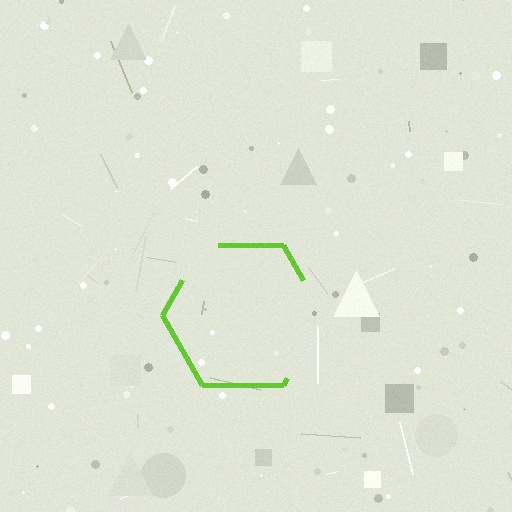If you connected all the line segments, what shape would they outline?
They would outline a hexagon.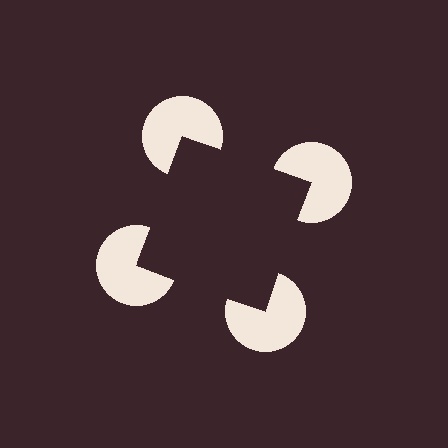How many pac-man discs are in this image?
There are 4 — one at each vertex of the illusory square.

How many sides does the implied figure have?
4 sides.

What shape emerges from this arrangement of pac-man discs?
An illusory square — its edges are inferred from the aligned wedge cuts in the pac-man discs, not physically drawn.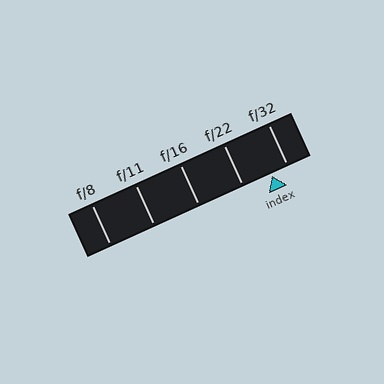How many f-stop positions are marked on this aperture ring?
There are 5 f-stop positions marked.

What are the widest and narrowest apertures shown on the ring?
The widest aperture shown is f/8 and the narrowest is f/32.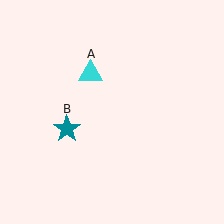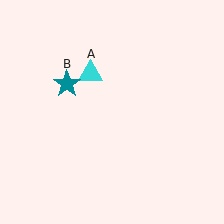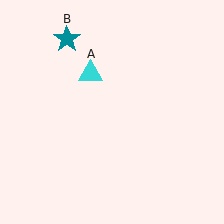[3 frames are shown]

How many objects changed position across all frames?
1 object changed position: teal star (object B).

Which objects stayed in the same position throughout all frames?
Cyan triangle (object A) remained stationary.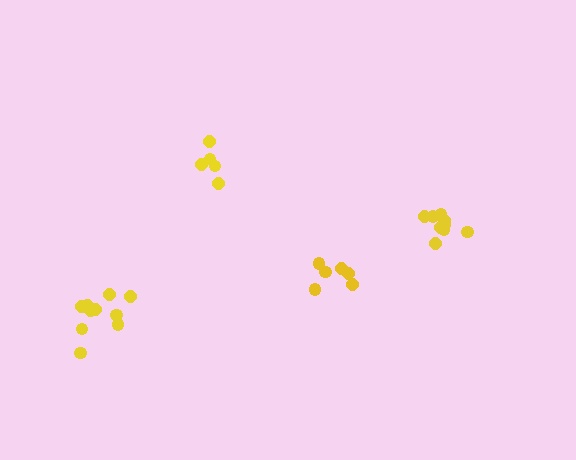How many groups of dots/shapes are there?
There are 4 groups.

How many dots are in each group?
Group 1: 6 dots, Group 2: 10 dots, Group 3: 5 dots, Group 4: 10 dots (31 total).